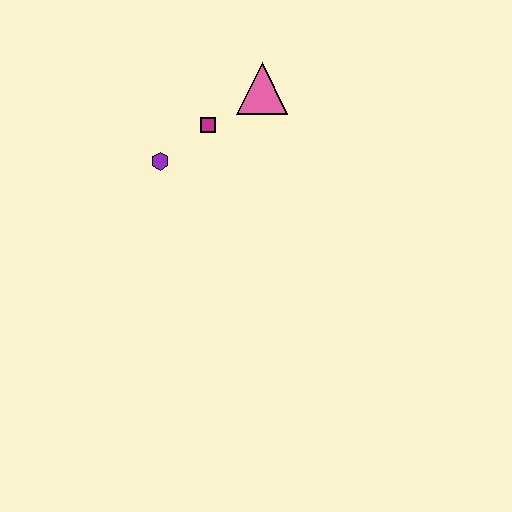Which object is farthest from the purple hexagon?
The pink triangle is farthest from the purple hexagon.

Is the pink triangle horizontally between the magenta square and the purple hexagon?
No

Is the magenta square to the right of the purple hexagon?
Yes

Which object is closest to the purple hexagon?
The magenta square is closest to the purple hexagon.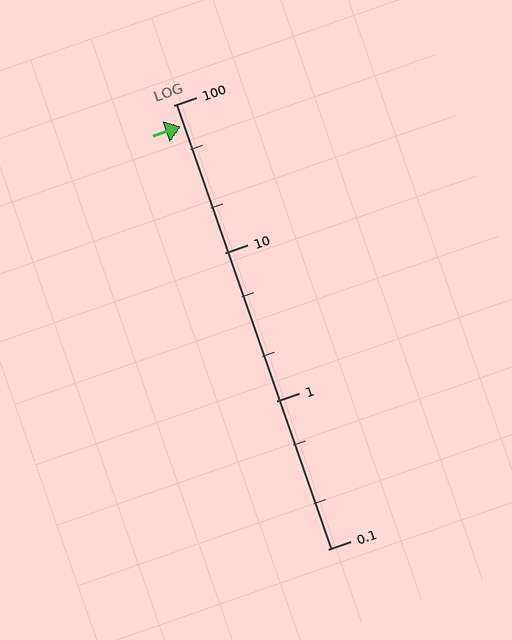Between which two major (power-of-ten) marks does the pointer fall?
The pointer is between 10 and 100.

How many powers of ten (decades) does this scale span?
The scale spans 3 decades, from 0.1 to 100.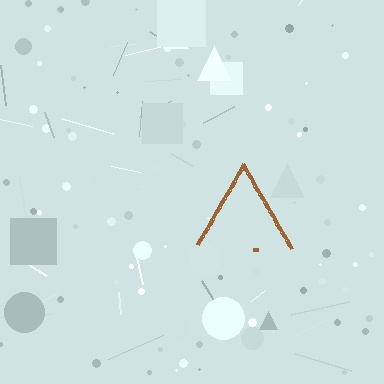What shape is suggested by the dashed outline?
The dashed outline suggests a triangle.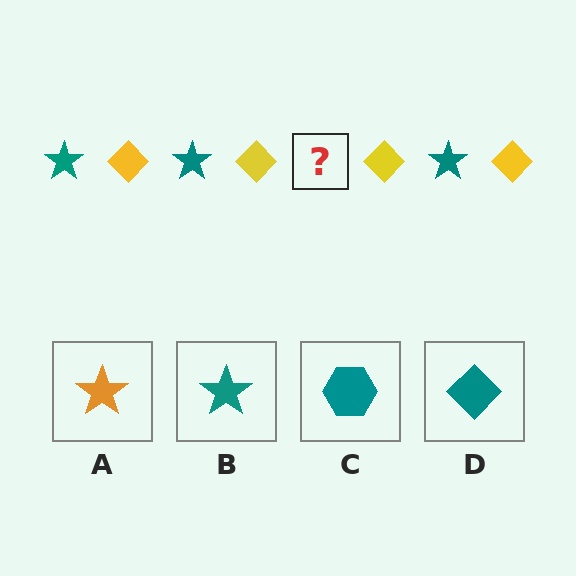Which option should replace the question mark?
Option B.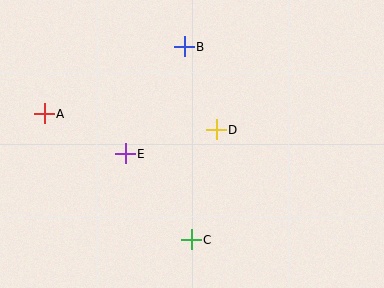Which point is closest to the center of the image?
Point D at (216, 130) is closest to the center.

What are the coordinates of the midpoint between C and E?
The midpoint between C and E is at (158, 197).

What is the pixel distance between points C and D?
The distance between C and D is 113 pixels.